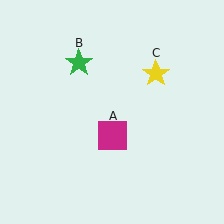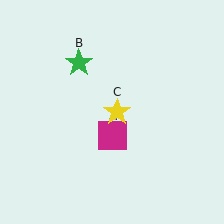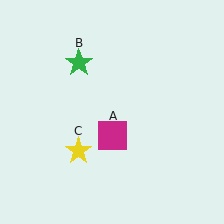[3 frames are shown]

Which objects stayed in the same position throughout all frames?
Magenta square (object A) and green star (object B) remained stationary.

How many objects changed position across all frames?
1 object changed position: yellow star (object C).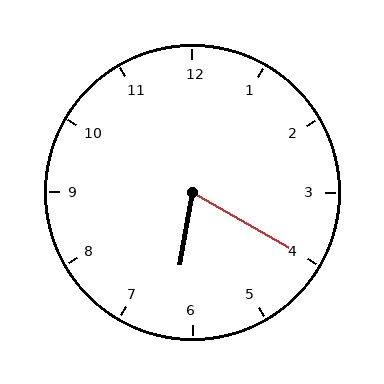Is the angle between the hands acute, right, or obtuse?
It is acute.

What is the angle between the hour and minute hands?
Approximately 70 degrees.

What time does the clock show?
6:20.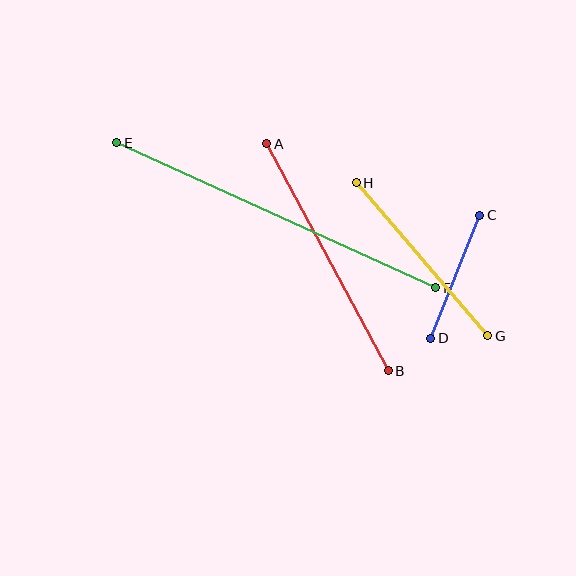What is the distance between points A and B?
The distance is approximately 258 pixels.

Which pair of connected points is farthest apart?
Points E and F are farthest apart.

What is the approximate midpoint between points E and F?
The midpoint is at approximately (276, 215) pixels.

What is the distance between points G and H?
The distance is approximately 202 pixels.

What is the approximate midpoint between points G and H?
The midpoint is at approximately (422, 259) pixels.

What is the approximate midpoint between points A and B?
The midpoint is at approximately (327, 257) pixels.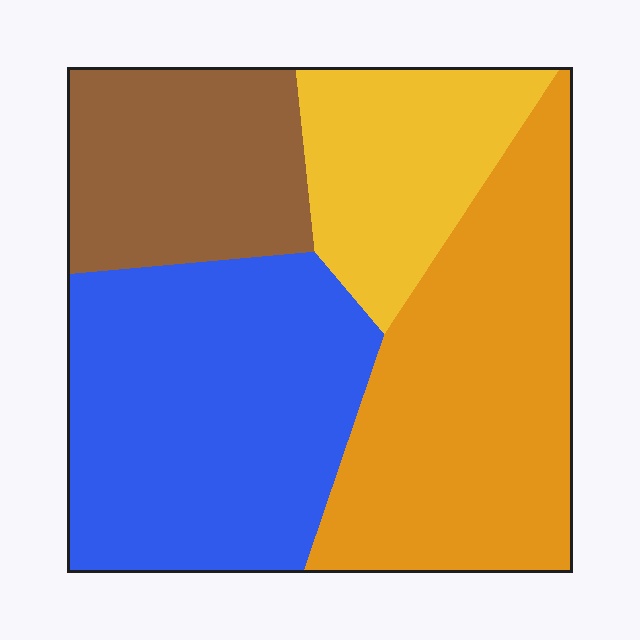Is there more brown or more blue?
Blue.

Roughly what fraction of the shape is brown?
Brown covers around 20% of the shape.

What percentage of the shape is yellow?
Yellow takes up less than a sixth of the shape.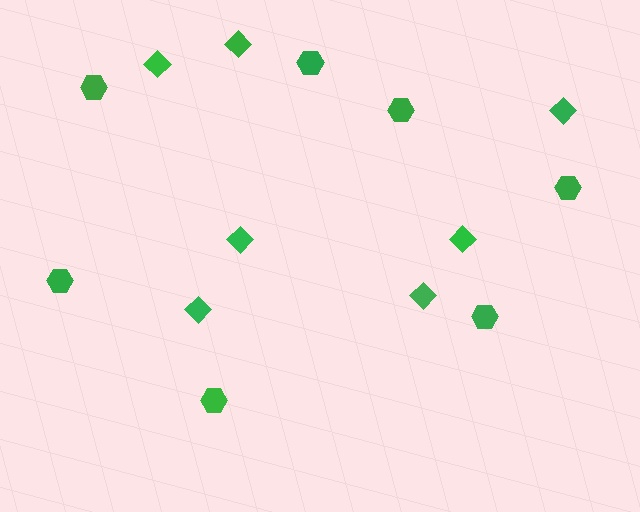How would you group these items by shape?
There are 2 groups: one group of diamonds (7) and one group of hexagons (7).